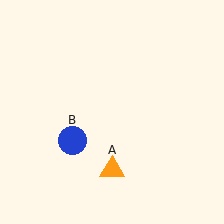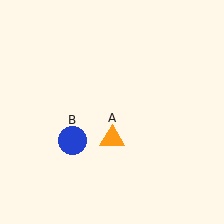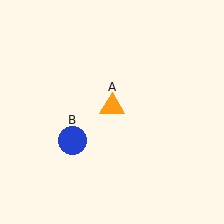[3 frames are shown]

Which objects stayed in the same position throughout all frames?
Blue circle (object B) remained stationary.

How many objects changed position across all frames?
1 object changed position: orange triangle (object A).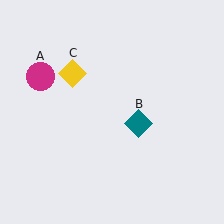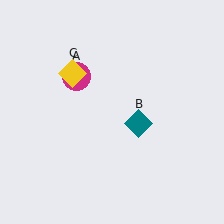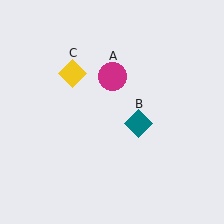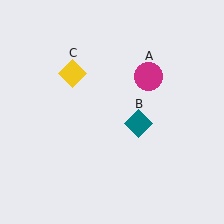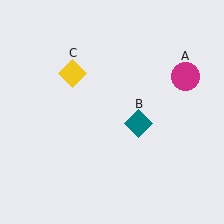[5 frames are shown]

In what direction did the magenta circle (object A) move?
The magenta circle (object A) moved right.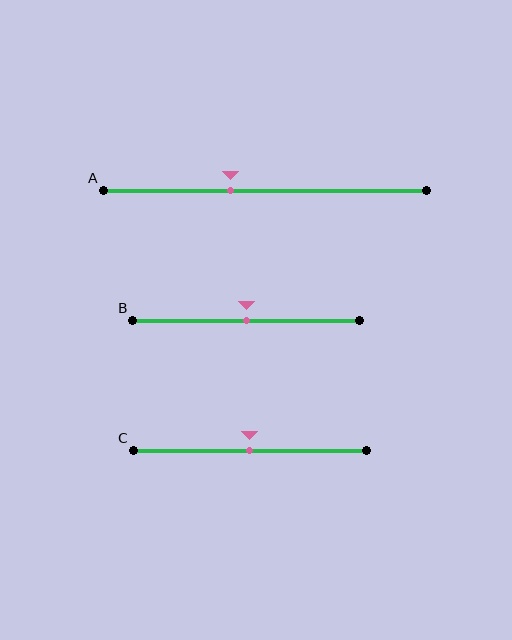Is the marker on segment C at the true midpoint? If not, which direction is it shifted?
Yes, the marker on segment C is at the true midpoint.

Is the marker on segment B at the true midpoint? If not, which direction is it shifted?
Yes, the marker on segment B is at the true midpoint.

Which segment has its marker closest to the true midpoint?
Segment B has its marker closest to the true midpoint.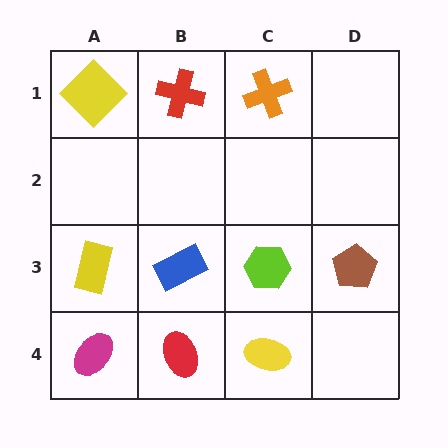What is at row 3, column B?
A blue rectangle.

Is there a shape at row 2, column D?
No, that cell is empty.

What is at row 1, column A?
A yellow diamond.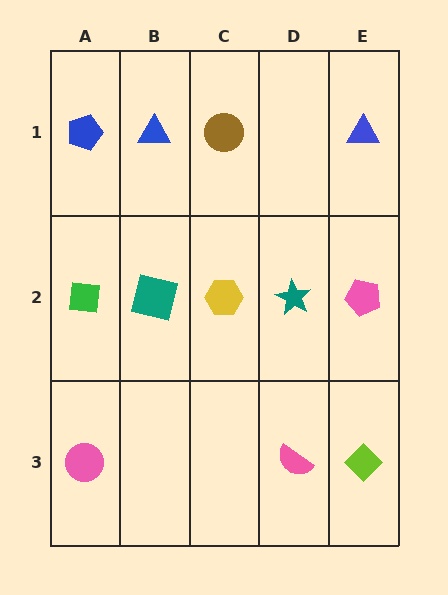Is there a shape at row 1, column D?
No, that cell is empty.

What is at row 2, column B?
A teal square.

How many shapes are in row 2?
5 shapes.